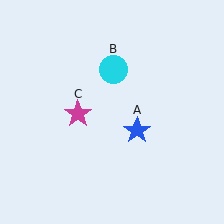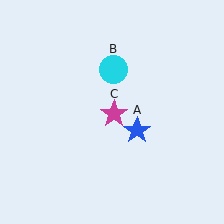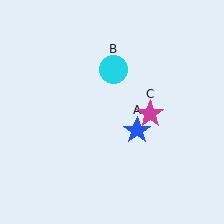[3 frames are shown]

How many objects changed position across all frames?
1 object changed position: magenta star (object C).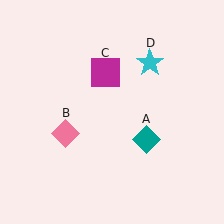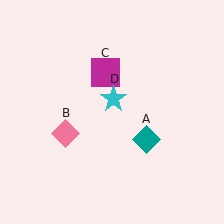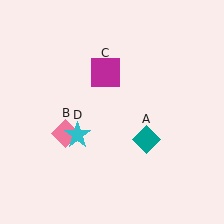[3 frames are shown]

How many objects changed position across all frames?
1 object changed position: cyan star (object D).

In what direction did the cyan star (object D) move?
The cyan star (object D) moved down and to the left.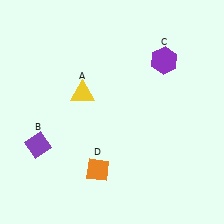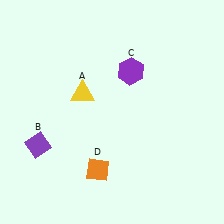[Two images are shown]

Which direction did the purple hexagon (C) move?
The purple hexagon (C) moved left.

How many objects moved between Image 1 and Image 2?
1 object moved between the two images.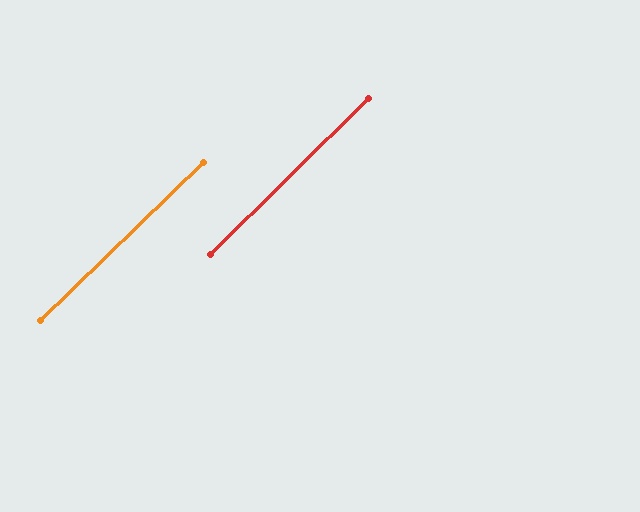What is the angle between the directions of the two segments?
Approximately 0 degrees.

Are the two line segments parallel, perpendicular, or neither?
Parallel — their directions differ by only 0.4°.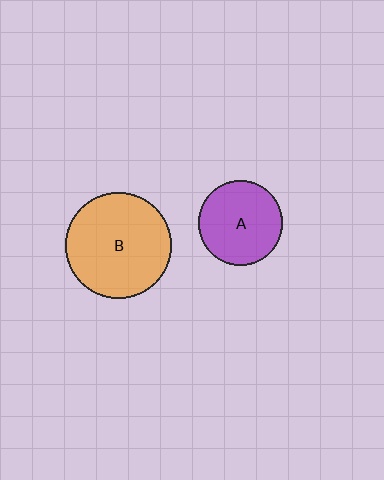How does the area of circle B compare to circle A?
Approximately 1.6 times.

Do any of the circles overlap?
No, none of the circles overlap.